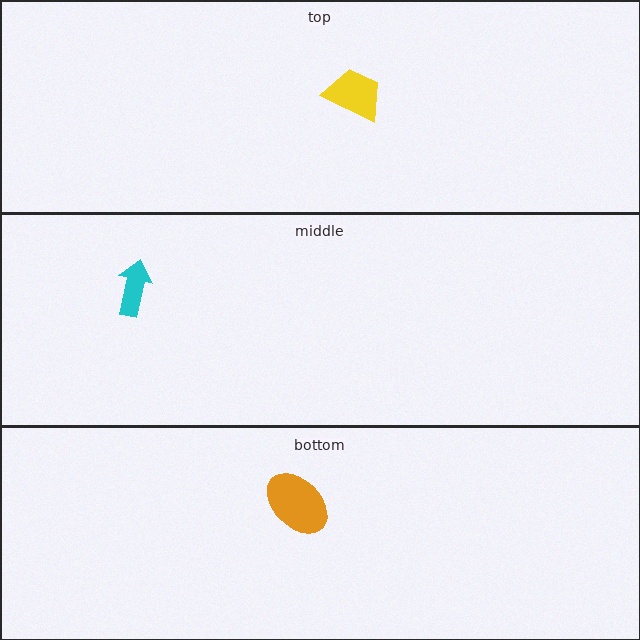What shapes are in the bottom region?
The orange ellipse.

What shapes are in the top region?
The yellow trapezoid.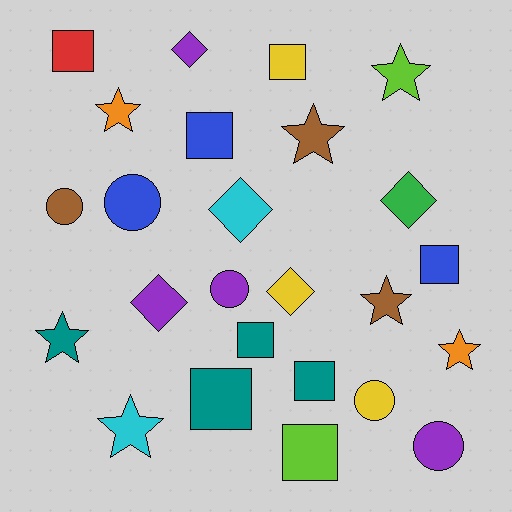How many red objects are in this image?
There is 1 red object.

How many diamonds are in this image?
There are 5 diamonds.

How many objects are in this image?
There are 25 objects.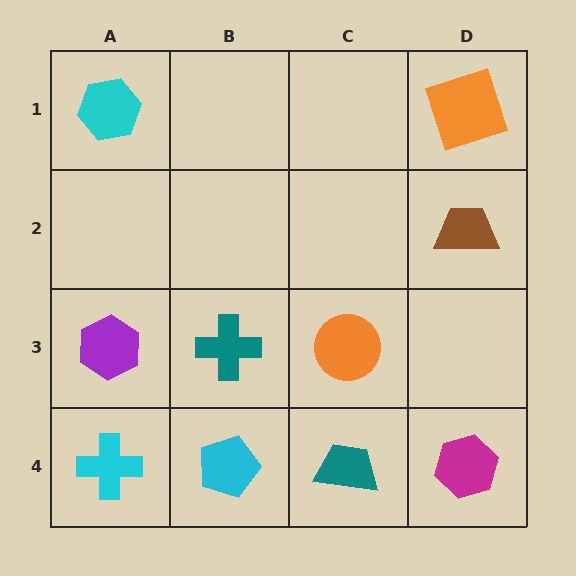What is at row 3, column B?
A teal cross.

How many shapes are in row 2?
1 shape.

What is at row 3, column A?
A purple hexagon.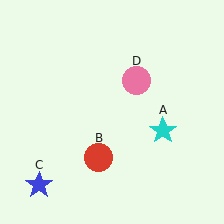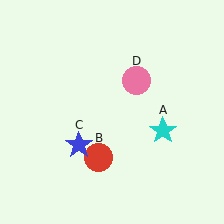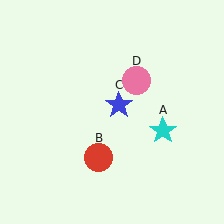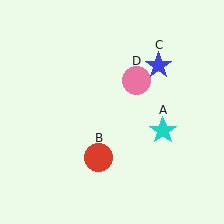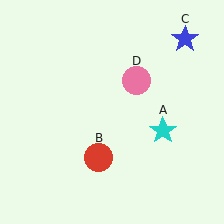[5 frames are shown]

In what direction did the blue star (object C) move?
The blue star (object C) moved up and to the right.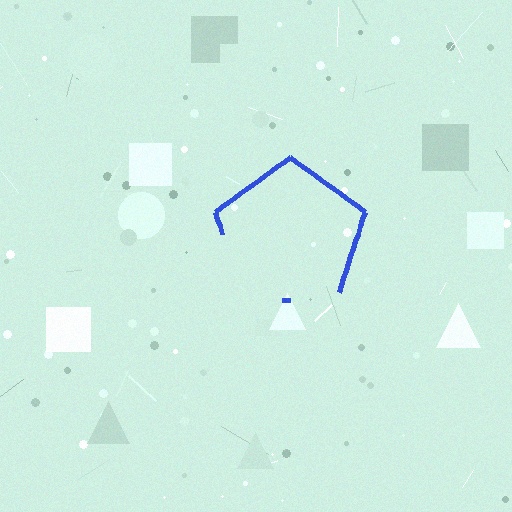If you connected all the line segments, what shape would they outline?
They would outline a pentagon.